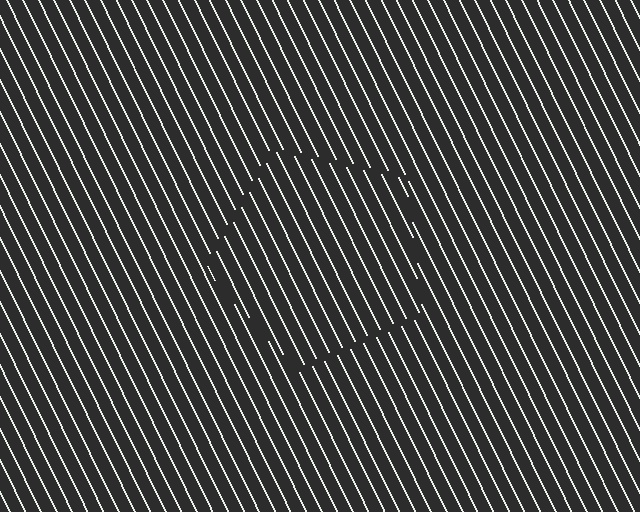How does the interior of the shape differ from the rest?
The interior of the shape contains the same grating, shifted by half a period — the contour is defined by the phase discontinuity where line-ends from the inner and outer gratings abut.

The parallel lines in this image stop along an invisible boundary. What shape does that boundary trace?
An illusory pentagon. The interior of the shape contains the same grating, shifted by half a period — the contour is defined by the phase discontinuity where line-ends from the inner and outer gratings abut.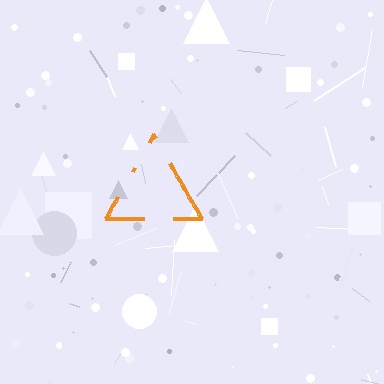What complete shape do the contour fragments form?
The contour fragments form a triangle.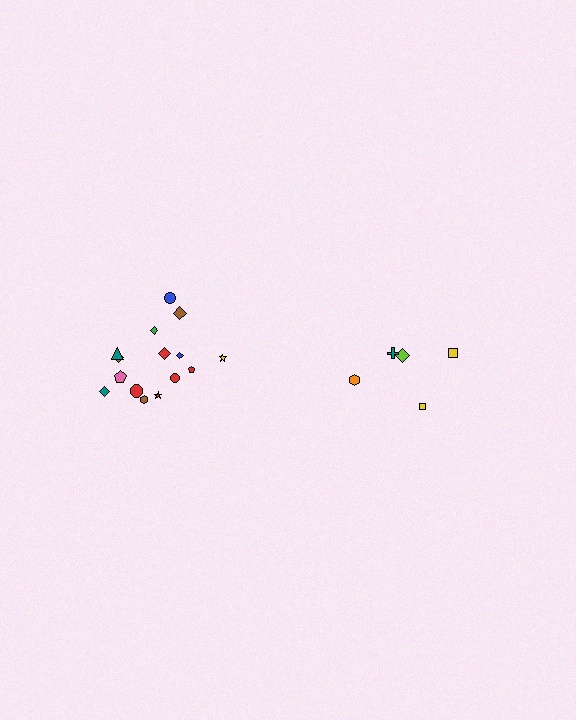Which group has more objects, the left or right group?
The left group.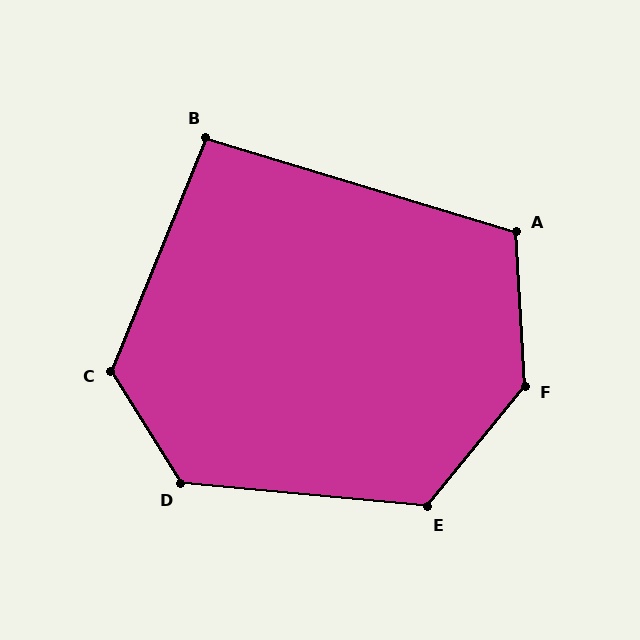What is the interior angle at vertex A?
Approximately 110 degrees (obtuse).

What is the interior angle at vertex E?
Approximately 124 degrees (obtuse).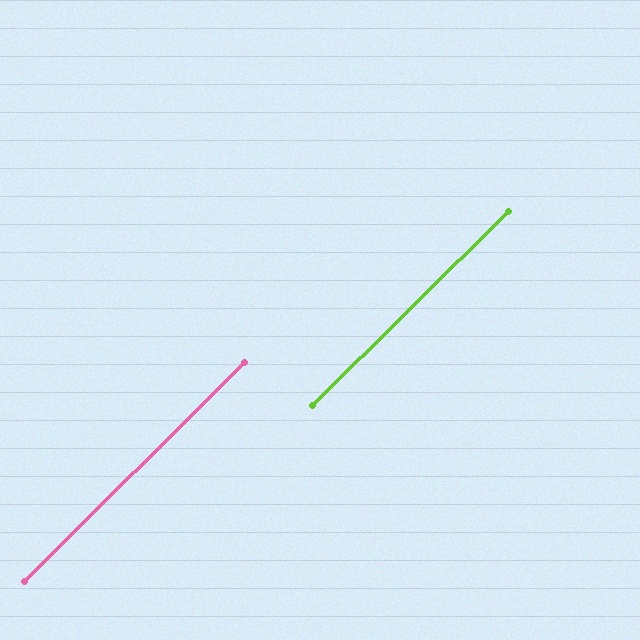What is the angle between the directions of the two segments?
Approximately 0 degrees.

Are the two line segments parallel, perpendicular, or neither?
Parallel — their directions differ by only 0.2°.